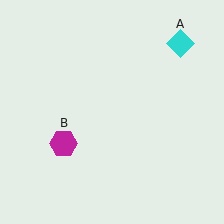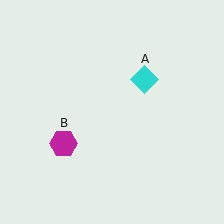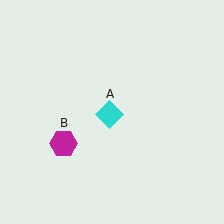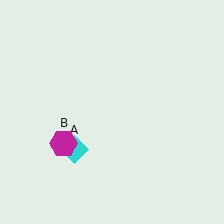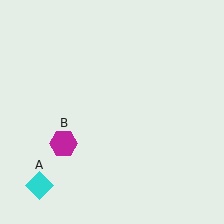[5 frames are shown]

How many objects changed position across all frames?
1 object changed position: cyan diamond (object A).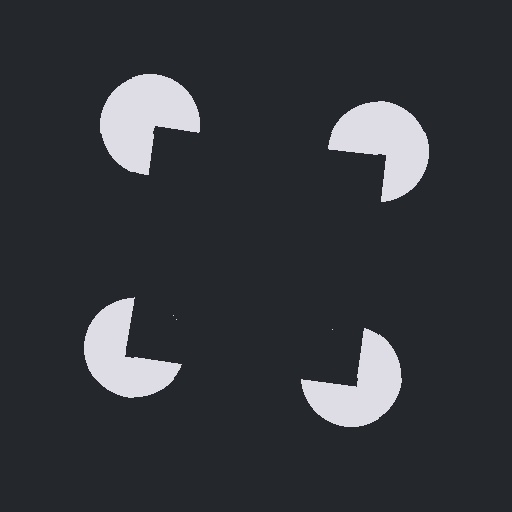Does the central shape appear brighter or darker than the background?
It typically appears slightly darker than the background, even though no actual brightness change is drawn.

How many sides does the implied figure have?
4 sides.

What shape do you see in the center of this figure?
An illusory square — its edges are inferred from the aligned wedge cuts in the pac-man discs, not physically drawn.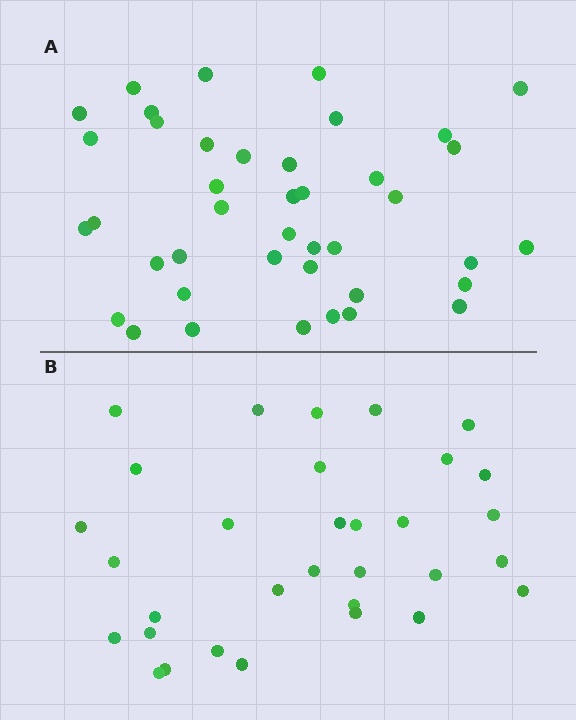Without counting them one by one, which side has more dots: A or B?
Region A (the top region) has more dots.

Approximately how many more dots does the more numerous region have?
Region A has roughly 8 or so more dots than region B.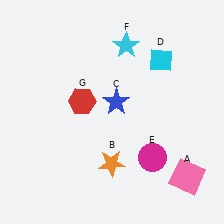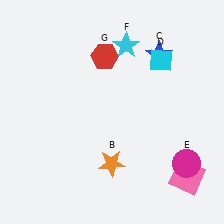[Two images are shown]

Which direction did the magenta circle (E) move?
The magenta circle (E) moved right.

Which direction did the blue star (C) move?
The blue star (C) moved up.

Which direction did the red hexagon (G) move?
The red hexagon (G) moved up.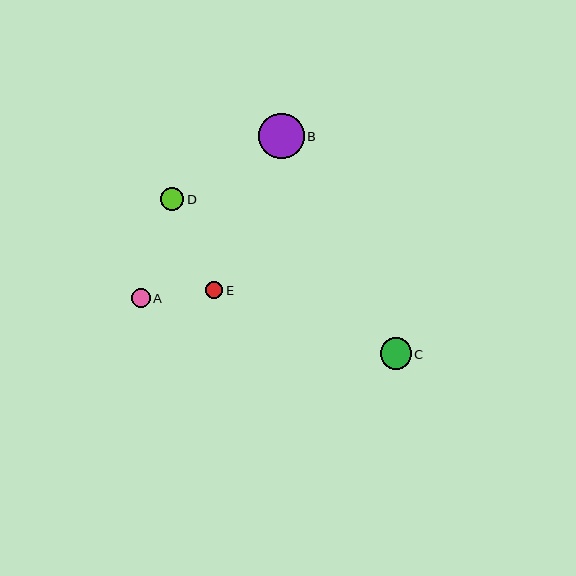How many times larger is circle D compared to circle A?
Circle D is approximately 1.2 times the size of circle A.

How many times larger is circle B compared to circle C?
Circle B is approximately 1.4 times the size of circle C.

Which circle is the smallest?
Circle E is the smallest with a size of approximately 17 pixels.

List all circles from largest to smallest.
From largest to smallest: B, C, D, A, E.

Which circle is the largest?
Circle B is the largest with a size of approximately 45 pixels.